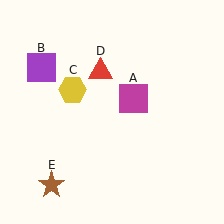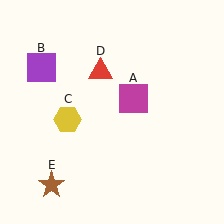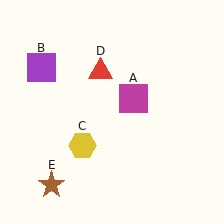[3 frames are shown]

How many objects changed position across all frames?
1 object changed position: yellow hexagon (object C).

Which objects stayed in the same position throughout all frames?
Magenta square (object A) and purple square (object B) and red triangle (object D) and brown star (object E) remained stationary.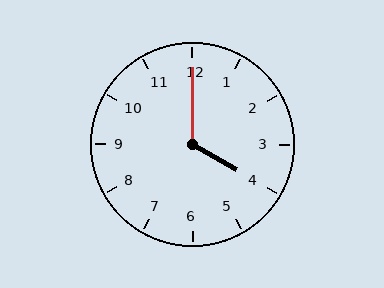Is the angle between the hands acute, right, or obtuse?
It is obtuse.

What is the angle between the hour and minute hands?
Approximately 120 degrees.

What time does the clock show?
4:00.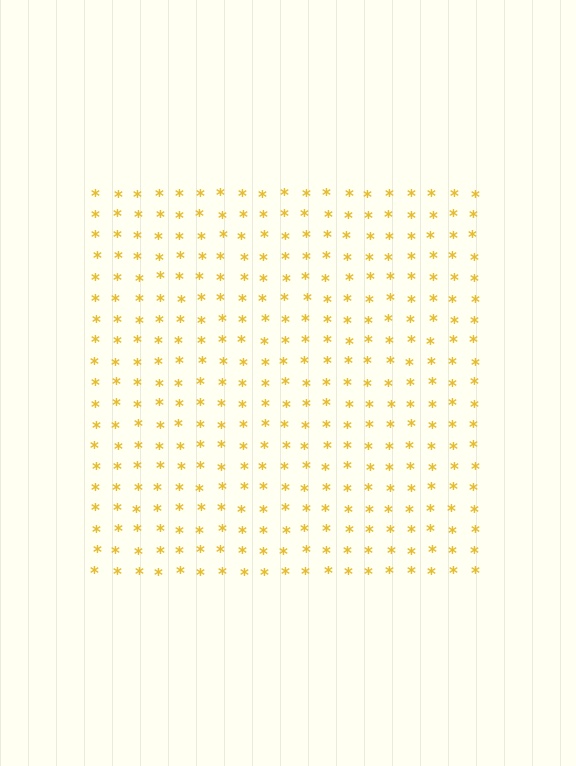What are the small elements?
The small elements are asterisks.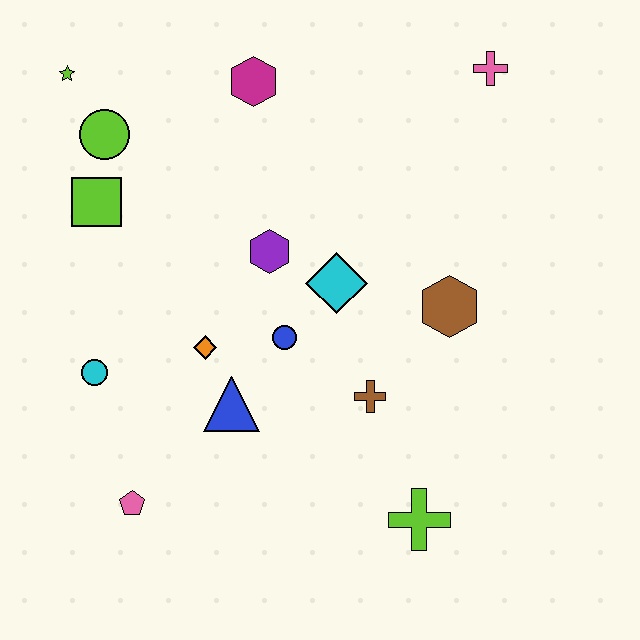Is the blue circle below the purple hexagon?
Yes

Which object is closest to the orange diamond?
The blue triangle is closest to the orange diamond.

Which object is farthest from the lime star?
The lime cross is farthest from the lime star.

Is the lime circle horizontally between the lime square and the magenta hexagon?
Yes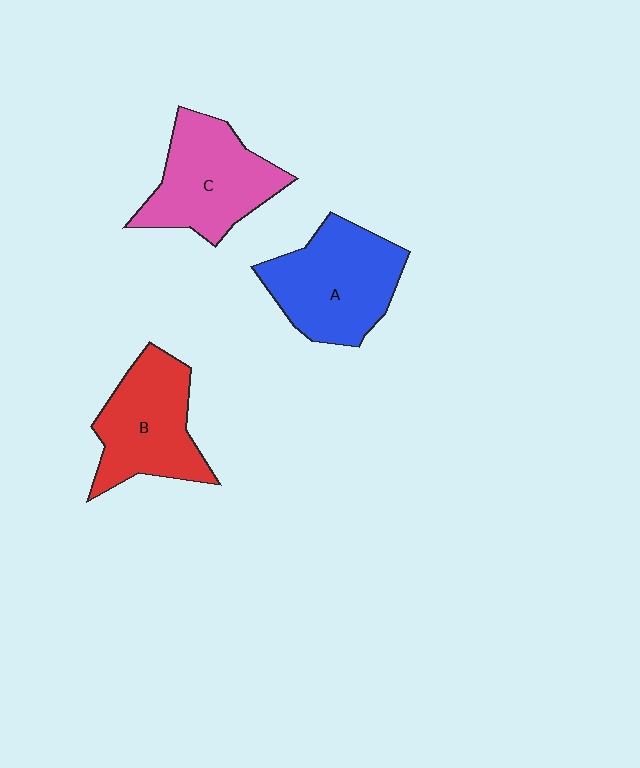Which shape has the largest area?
Shape A (blue).